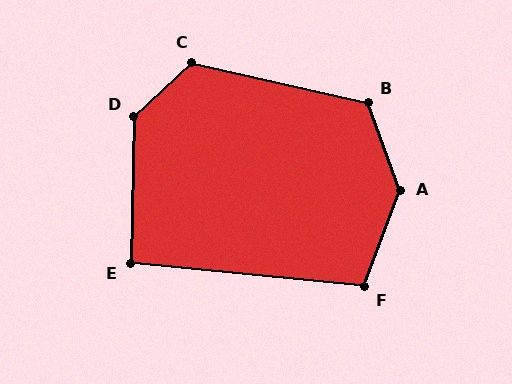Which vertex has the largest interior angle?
A, at approximately 140 degrees.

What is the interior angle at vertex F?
Approximately 105 degrees (obtuse).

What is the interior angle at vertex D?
Approximately 133 degrees (obtuse).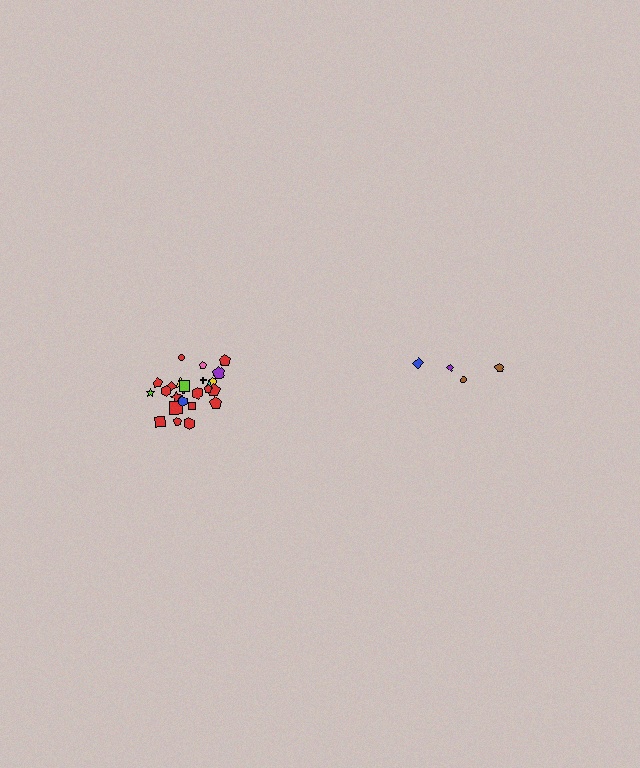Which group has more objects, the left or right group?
The left group.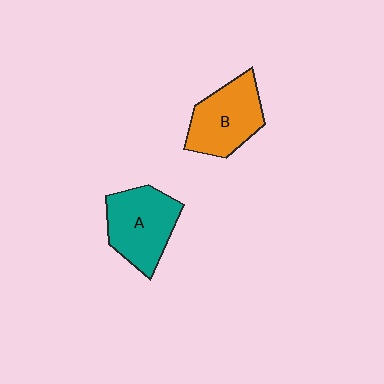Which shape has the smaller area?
Shape B (orange).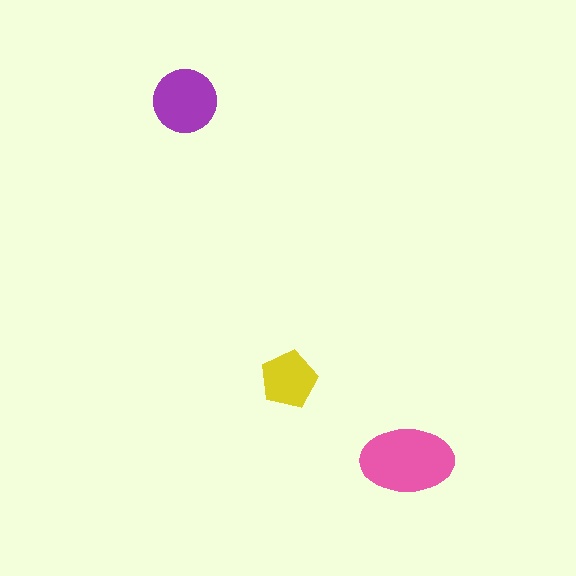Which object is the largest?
The pink ellipse.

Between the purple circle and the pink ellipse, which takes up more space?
The pink ellipse.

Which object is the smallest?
The yellow pentagon.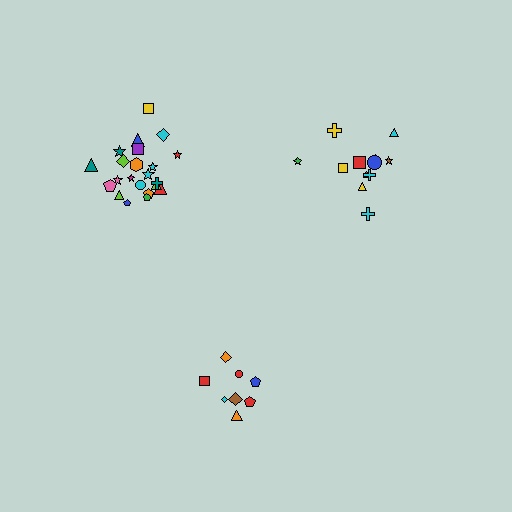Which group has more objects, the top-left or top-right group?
The top-left group.